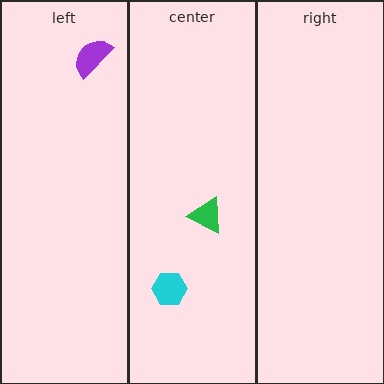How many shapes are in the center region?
2.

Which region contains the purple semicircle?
The left region.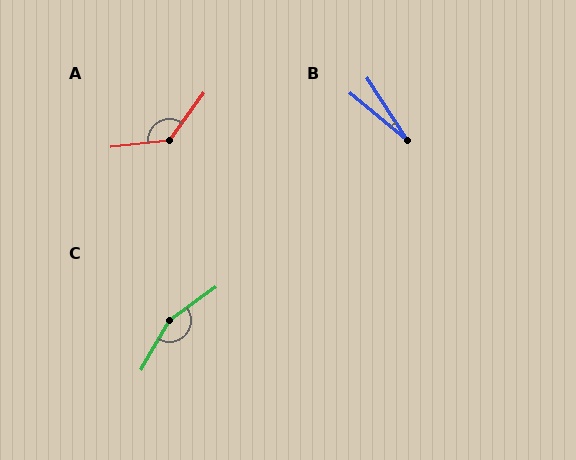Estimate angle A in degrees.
Approximately 132 degrees.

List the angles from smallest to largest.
B (17°), A (132°), C (155°).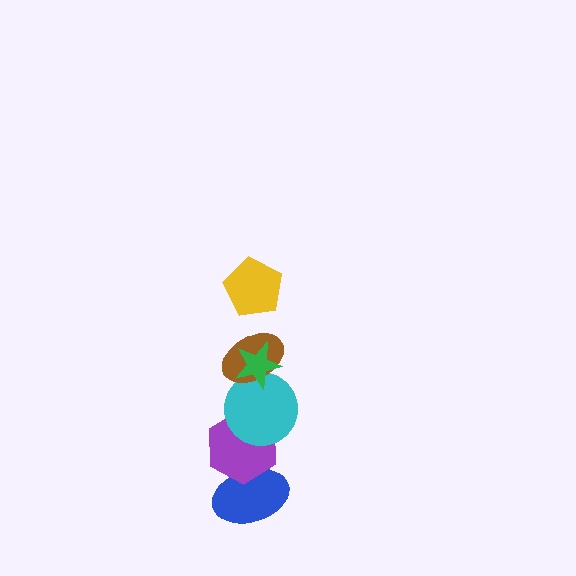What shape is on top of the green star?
The yellow pentagon is on top of the green star.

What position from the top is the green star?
The green star is 2nd from the top.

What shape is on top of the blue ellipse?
The purple hexagon is on top of the blue ellipse.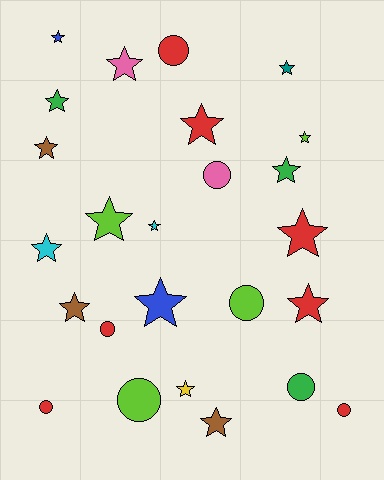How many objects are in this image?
There are 25 objects.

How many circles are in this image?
There are 8 circles.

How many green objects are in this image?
There are 3 green objects.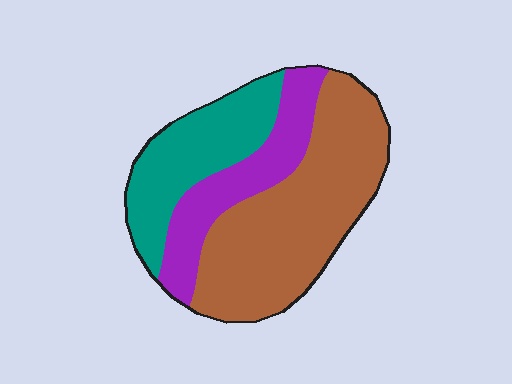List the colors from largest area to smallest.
From largest to smallest: brown, teal, purple.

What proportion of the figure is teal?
Teal covers roughly 25% of the figure.